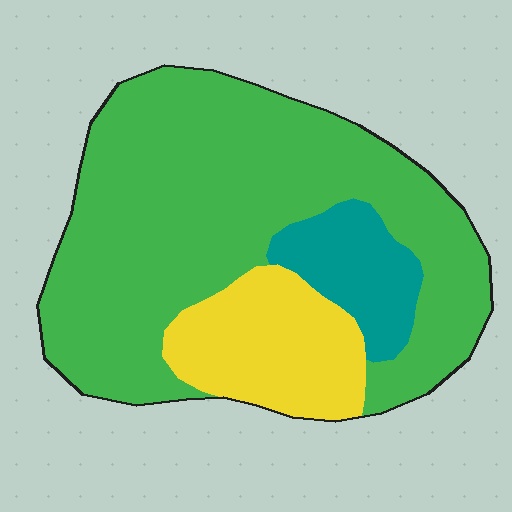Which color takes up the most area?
Green, at roughly 70%.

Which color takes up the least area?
Teal, at roughly 10%.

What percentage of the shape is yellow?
Yellow covers around 20% of the shape.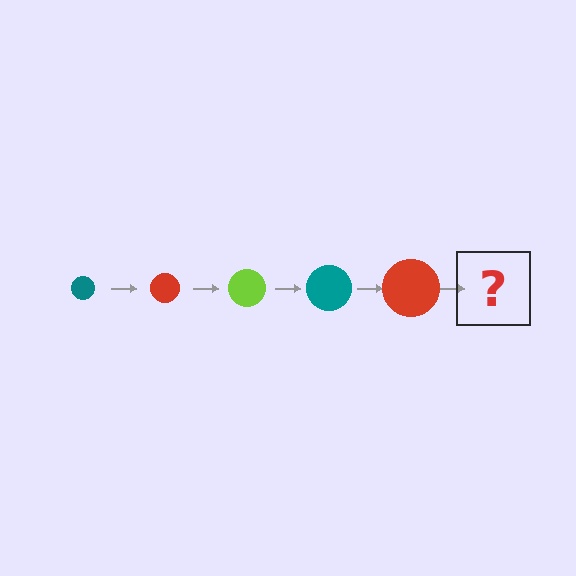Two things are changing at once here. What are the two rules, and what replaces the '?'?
The two rules are that the circle grows larger each step and the color cycles through teal, red, and lime. The '?' should be a lime circle, larger than the previous one.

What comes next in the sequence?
The next element should be a lime circle, larger than the previous one.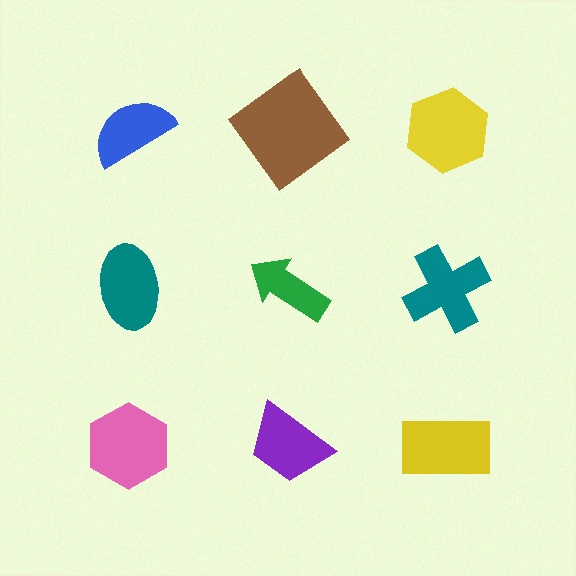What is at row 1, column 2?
A brown diamond.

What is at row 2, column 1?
A teal ellipse.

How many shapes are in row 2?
3 shapes.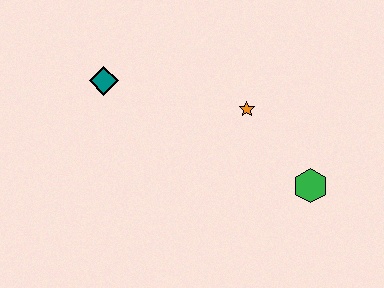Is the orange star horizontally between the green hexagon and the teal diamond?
Yes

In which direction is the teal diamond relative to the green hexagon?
The teal diamond is to the left of the green hexagon.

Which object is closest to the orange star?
The green hexagon is closest to the orange star.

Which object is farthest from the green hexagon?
The teal diamond is farthest from the green hexagon.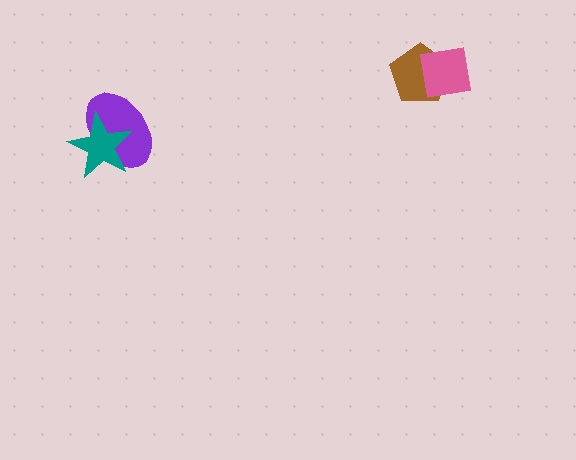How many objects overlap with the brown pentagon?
1 object overlaps with the brown pentagon.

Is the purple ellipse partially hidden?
Yes, it is partially covered by another shape.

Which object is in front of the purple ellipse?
The teal star is in front of the purple ellipse.